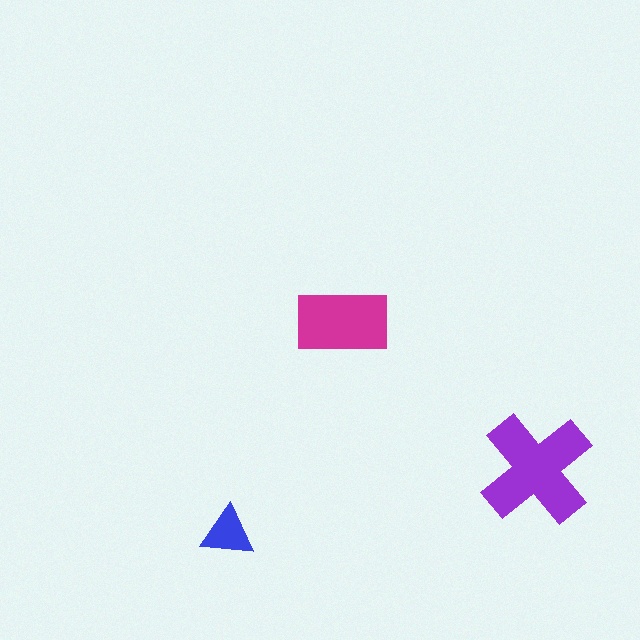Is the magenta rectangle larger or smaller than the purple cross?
Smaller.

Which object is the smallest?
The blue triangle.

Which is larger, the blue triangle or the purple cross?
The purple cross.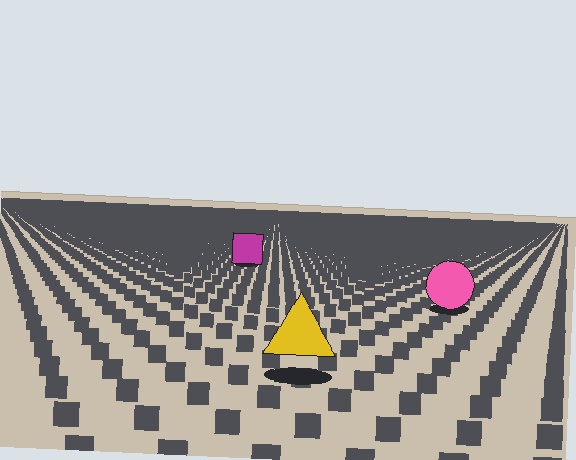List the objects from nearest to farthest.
From nearest to farthest: the yellow triangle, the pink circle, the magenta square.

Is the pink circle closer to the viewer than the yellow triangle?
No. The yellow triangle is closer — you can tell from the texture gradient: the ground texture is coarser near it.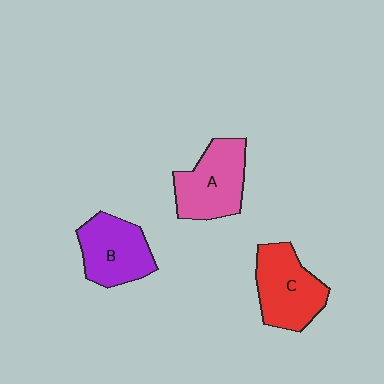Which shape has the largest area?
Shape C (red).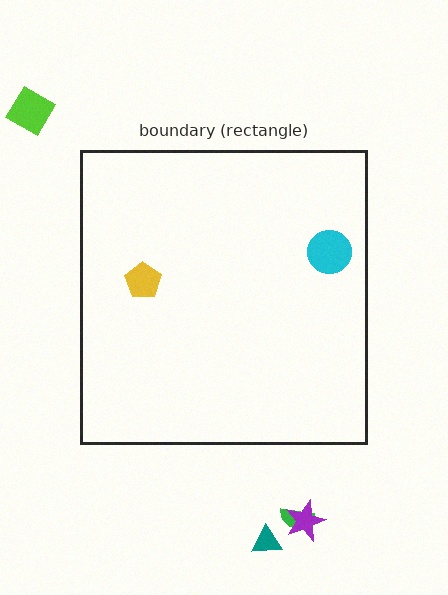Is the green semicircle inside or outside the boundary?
Outside.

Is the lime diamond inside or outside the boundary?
Outside.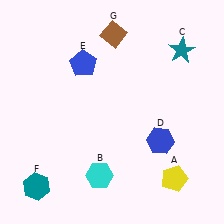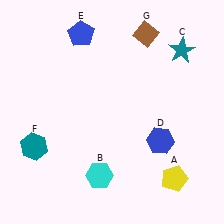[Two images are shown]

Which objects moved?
The objects that moved are: the blue pentagon (E), the teal hexagon (F), the brown diamond (G).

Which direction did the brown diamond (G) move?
The brown diamond (G) moved right.